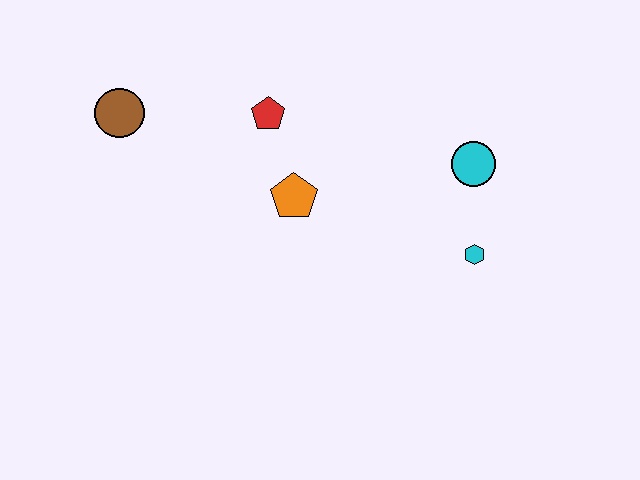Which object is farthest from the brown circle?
The cyan hexagon is farthest from the brown circle.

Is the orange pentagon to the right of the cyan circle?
No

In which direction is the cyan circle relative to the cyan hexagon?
The cyan circle is above the cyan hexagon.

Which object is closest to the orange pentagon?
The red pentagon is closest to the orange pentagon.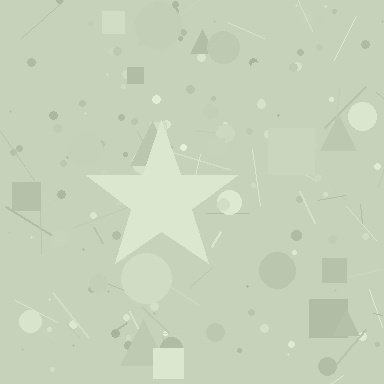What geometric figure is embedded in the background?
A star is embedded in the background.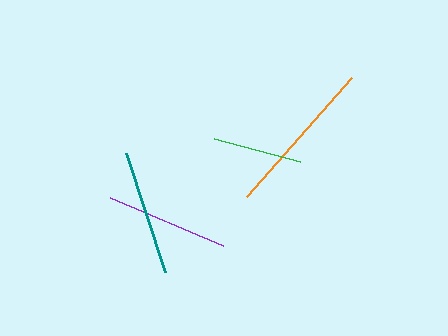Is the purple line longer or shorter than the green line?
The purple line is longer than the green line.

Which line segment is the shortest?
The green line is the shortest at approximately 89 pixels.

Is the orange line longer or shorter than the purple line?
The orange line is longer than the purple line.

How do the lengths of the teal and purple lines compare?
The teal and purple lines are approximately the same length.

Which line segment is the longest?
The orange line is the longest at approximately 159 pixels.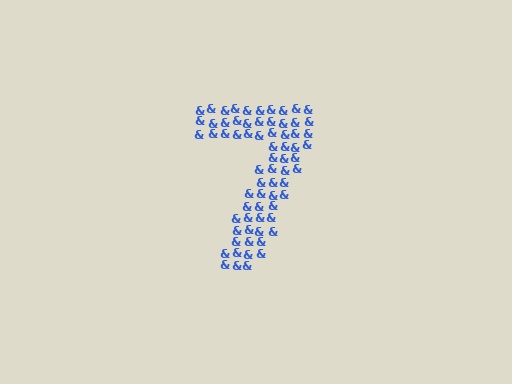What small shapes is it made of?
It is made of small ampersands.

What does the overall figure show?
The overall figure shows the digit 7.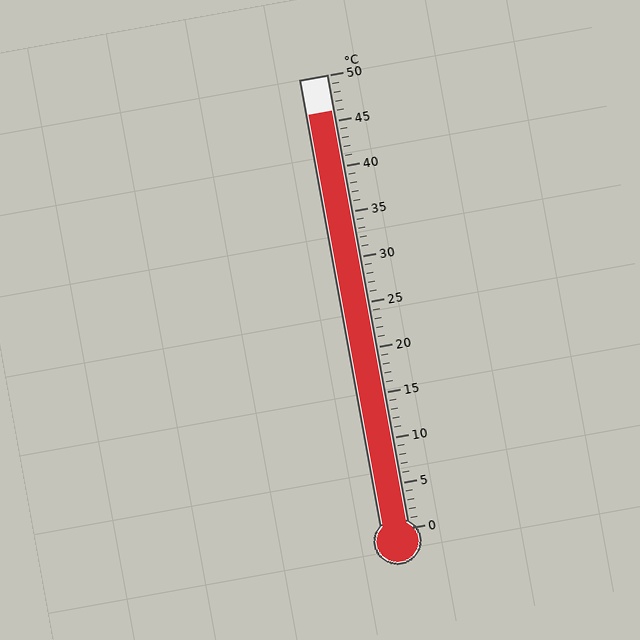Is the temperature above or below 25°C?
The temperature is above 25°C.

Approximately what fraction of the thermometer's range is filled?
The thermometer is filled to approximately 90% of its range.